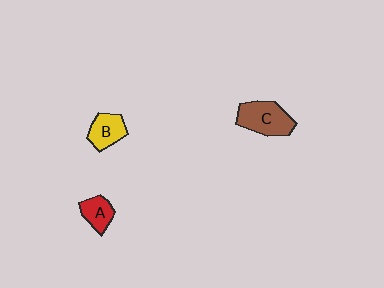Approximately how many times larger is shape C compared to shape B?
Approximately 1.5 times.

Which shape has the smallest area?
Shape A (red).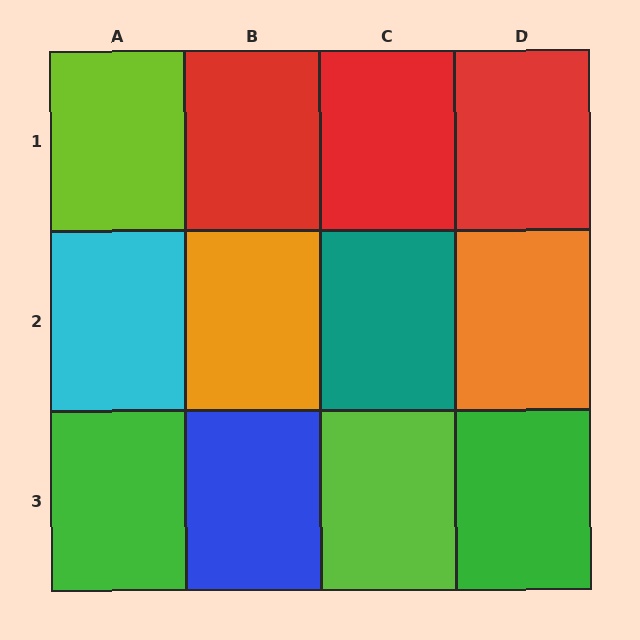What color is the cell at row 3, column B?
Blue.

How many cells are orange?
2 cells are orange.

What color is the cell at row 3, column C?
Lime.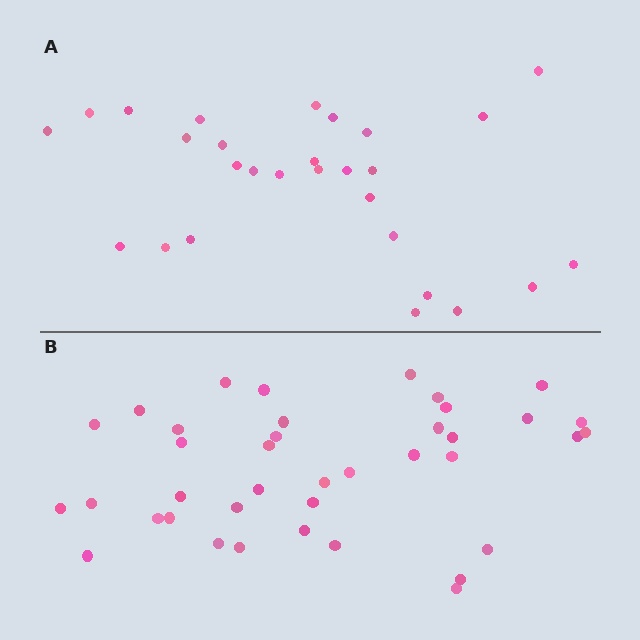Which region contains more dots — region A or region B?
Region B (the bottom region) has more dots.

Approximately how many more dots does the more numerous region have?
Region B has roughly 12 or so more dots than region A.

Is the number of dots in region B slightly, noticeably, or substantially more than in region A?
Region B has noticeably more, but not dramatically so. The ratio is roughly 1.4 to 1.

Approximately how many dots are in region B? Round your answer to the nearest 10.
About 40 dots. (The exact count is 39, which rounds to 40.)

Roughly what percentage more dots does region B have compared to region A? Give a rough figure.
About 40% more.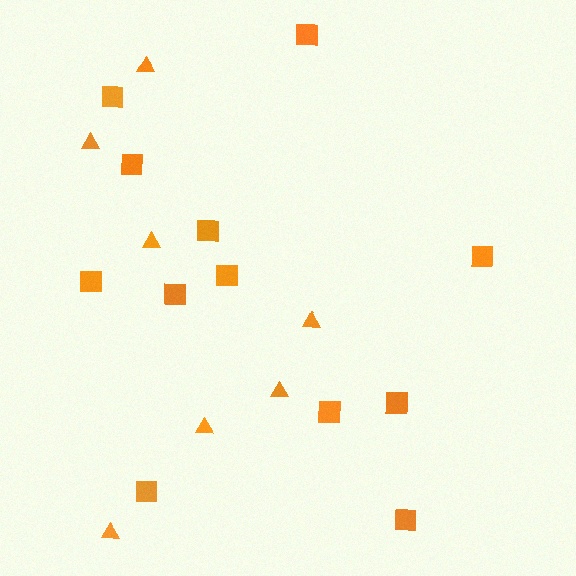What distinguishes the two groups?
There are 2 groups: one group of triangles (7) and one group of squares (12).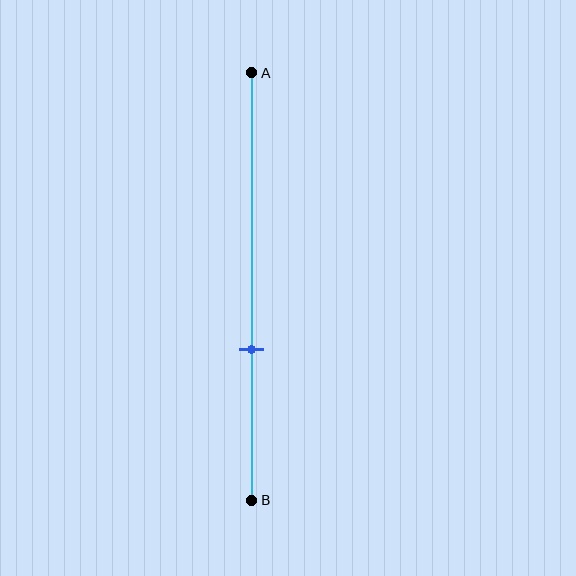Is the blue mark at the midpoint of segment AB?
No, the mark is at about 65% from A, not at the 50% midpoint.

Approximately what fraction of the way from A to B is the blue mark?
The blue mark is approximately 65% of the way from A to B.